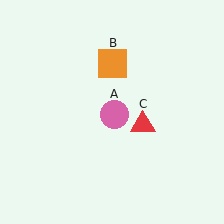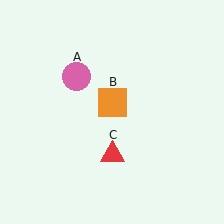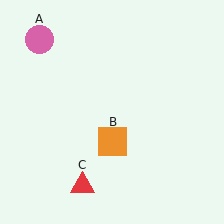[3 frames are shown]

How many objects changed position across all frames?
3 objects changed position: pink circle (object A), orange square (object B), red triangle (object C).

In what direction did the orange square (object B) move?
The orange square (object B) moved down.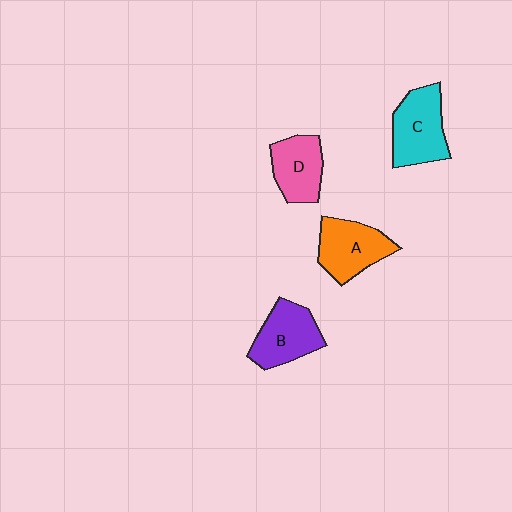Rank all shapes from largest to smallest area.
From largest to smallest: C (cyan), A (orange), B (purple), D (pink).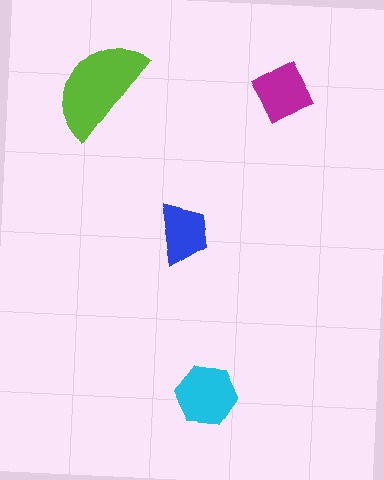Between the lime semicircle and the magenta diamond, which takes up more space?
The lime semicircle.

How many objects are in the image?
There are 4 objects in the image.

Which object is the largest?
The lime semicircle.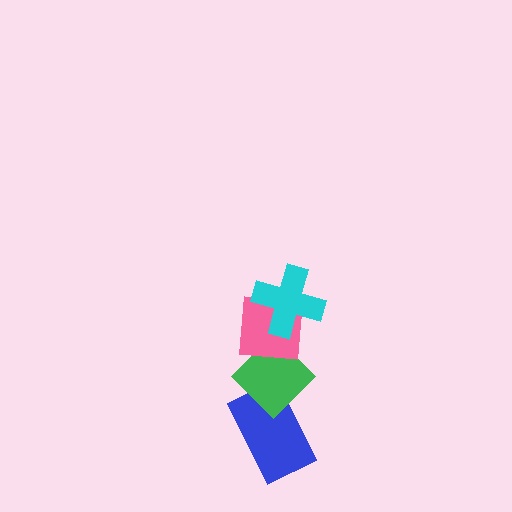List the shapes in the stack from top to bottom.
From top to bottom: the cyan cross, the pink square, the green diamond, the blue rectangle.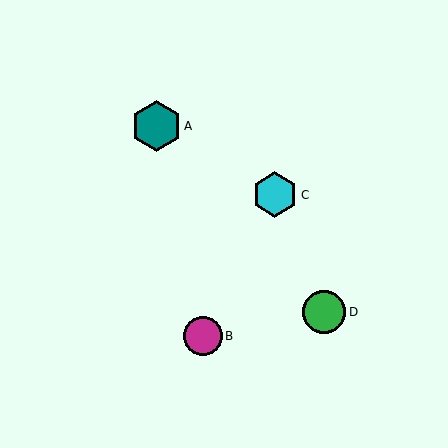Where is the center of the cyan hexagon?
The center of the cyan hexagon is at (275, 195).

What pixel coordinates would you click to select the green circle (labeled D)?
Click at (324, 312) to select the green circle D.